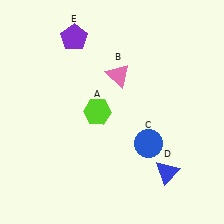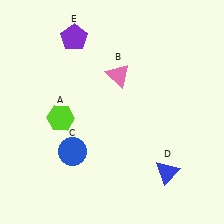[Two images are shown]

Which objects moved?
The objects that moved are: the lime hexagon (A), the blue circle (C).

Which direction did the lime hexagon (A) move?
The lime hexagon (A) moved left.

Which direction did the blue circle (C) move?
The blue circle (C) moved left.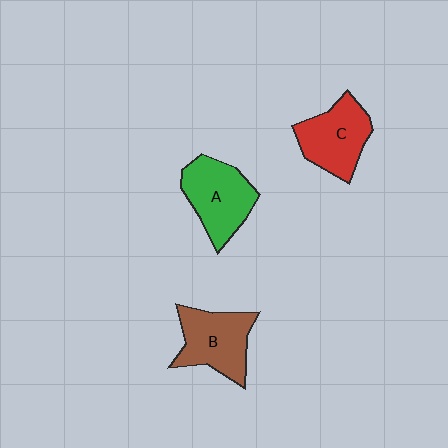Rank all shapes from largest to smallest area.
From largest to smallest: A (green), B (brown), C (red).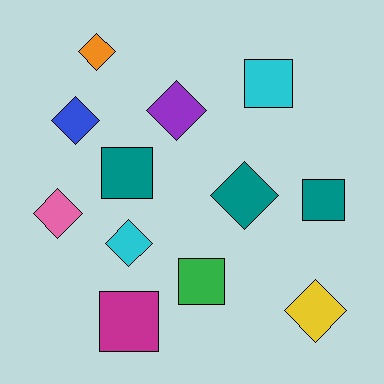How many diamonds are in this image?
There are 7 diamonds.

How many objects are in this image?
There are 12 objects.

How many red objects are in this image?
There are no red objects.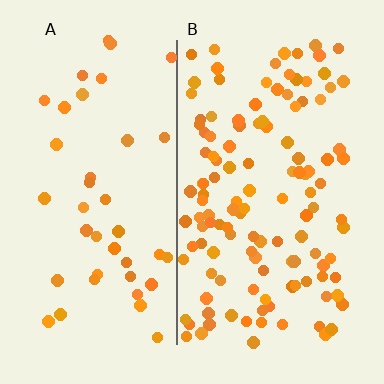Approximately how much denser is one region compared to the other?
Approximately 3.0× — region B over region A.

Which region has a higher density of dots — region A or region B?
B (the right).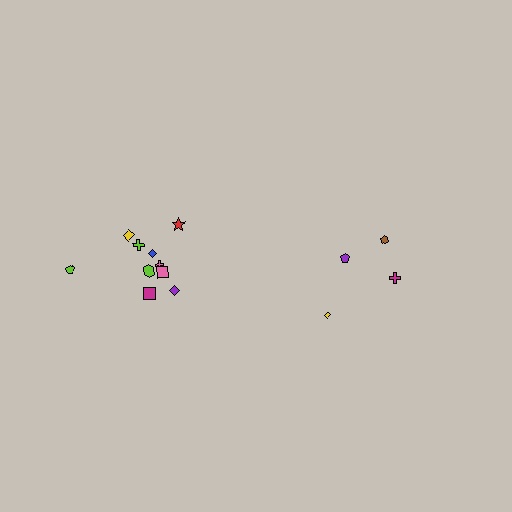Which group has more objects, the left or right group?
The left group.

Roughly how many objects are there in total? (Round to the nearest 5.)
Roughly 15 objects in total.